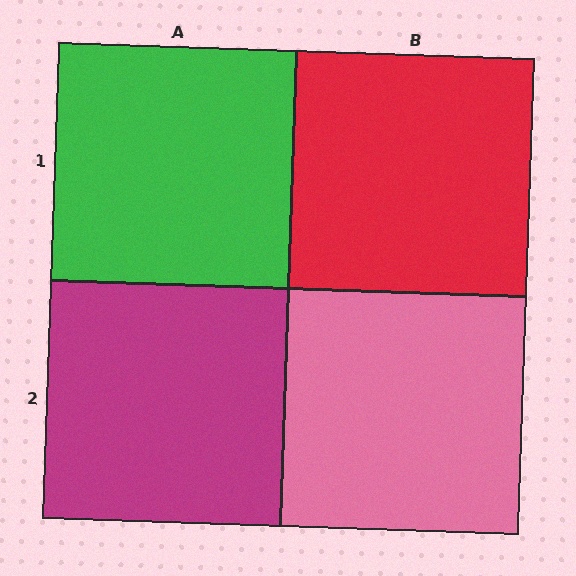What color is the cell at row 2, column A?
Magenta.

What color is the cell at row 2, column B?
Pink.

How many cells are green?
1 cell is green.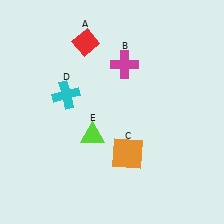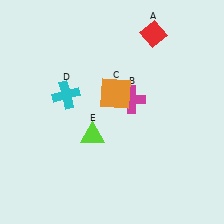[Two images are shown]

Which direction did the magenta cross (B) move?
The magenta cross (B) moved down.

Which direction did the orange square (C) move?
The orange square (C) moved up.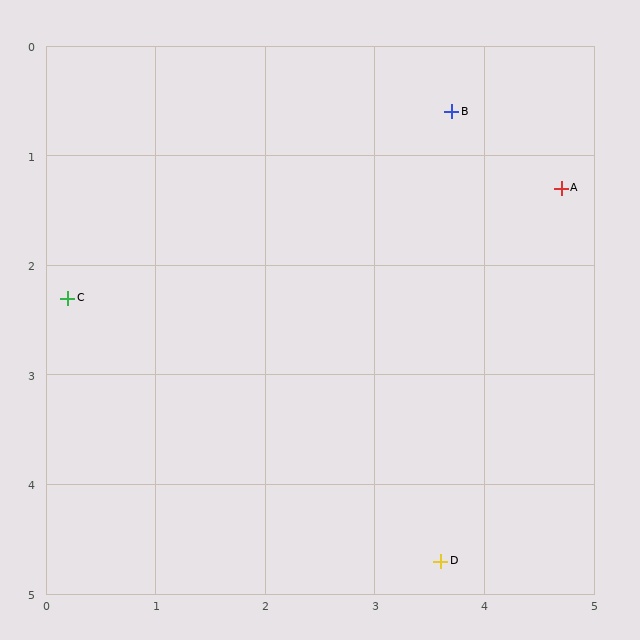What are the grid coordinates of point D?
Point D is at approximately (3.6, 4.7).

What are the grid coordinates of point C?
Point C is at approximately (0.2, 2.3).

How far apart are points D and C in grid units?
Points D and C are about 4.2 grid units apart.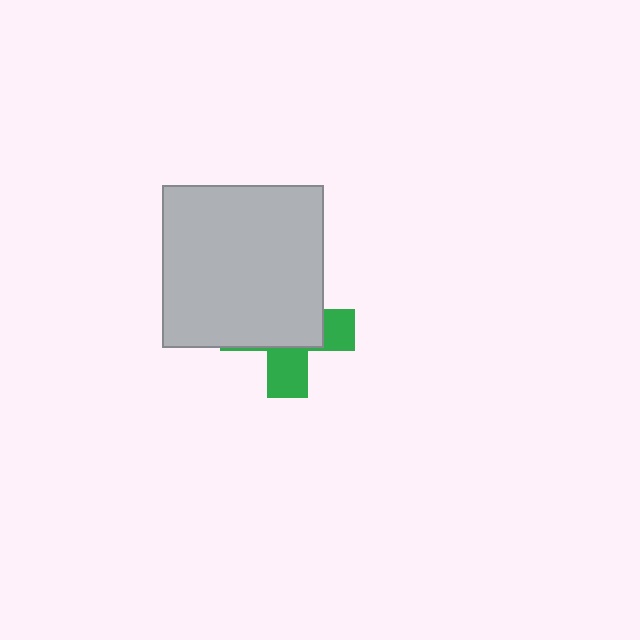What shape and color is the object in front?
The object in front is a light gray square.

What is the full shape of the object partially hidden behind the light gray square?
The partially hidden object is a green cross.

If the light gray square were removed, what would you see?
You would see the complete green cross.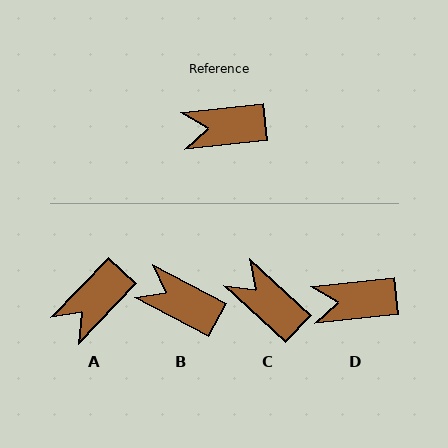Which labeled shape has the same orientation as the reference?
D.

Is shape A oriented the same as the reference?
No, it is off by about 40 degrees.